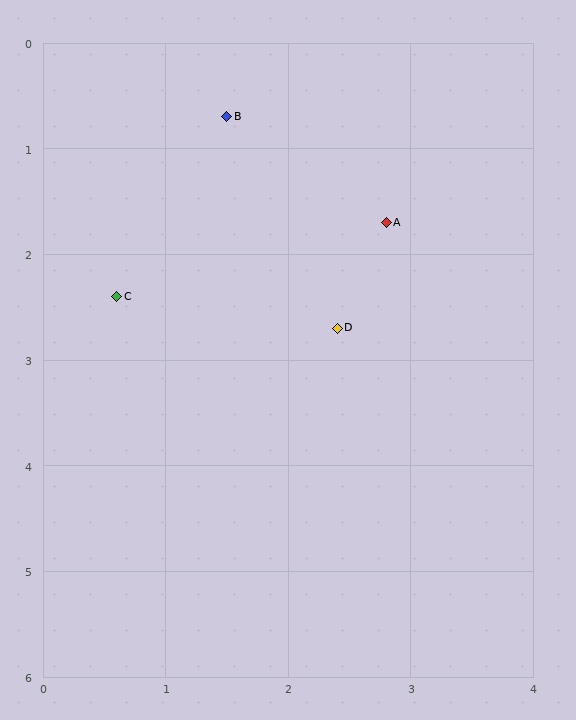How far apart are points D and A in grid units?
Points D and A are about 1.1 grid units apart.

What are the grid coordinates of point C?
Point C is at approximately (0.6, 2.4).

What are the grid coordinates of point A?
Point A is at approximately (2.8, 1.7).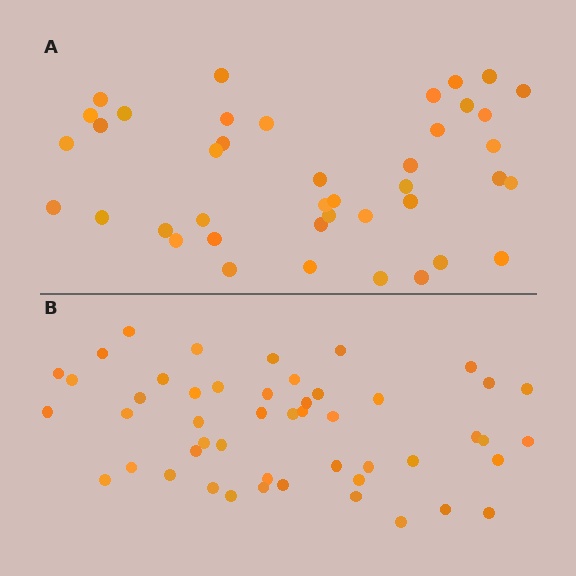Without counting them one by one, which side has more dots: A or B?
Region B (the bottom region) has more dots.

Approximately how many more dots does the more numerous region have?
Region B has roughly 8 or so more dots than region A.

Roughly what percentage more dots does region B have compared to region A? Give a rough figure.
About 20% more.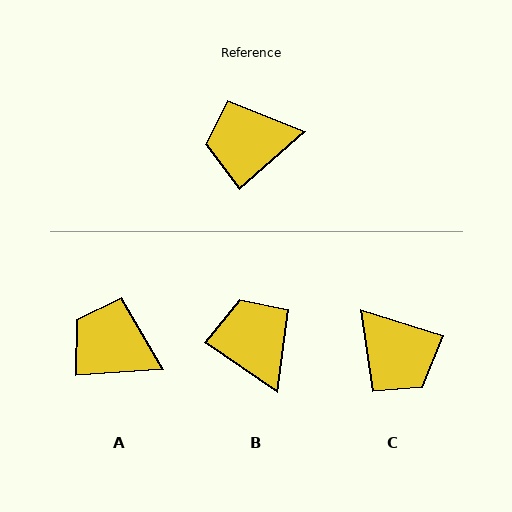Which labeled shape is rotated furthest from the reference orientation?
C, about 121 degrees away.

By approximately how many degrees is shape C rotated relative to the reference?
Approximately 121 degrees counter-clockwise.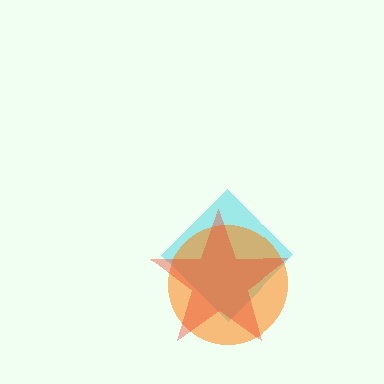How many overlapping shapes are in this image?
There are 3 overlapping shapes in the image.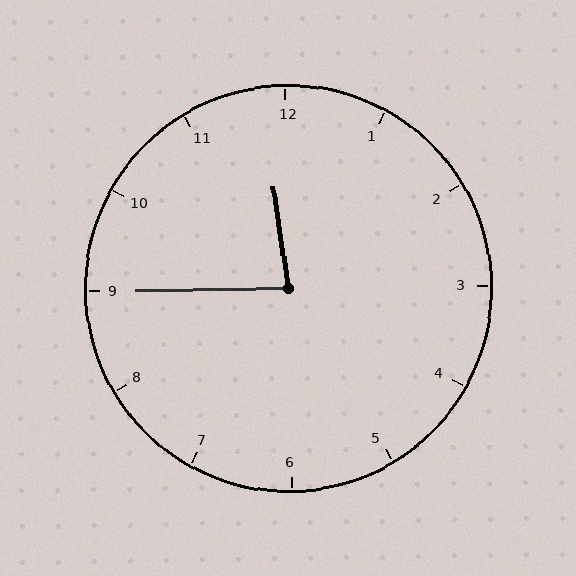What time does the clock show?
11:45.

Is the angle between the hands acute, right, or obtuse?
It is acute.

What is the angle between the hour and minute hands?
Approximately 82 degrees.